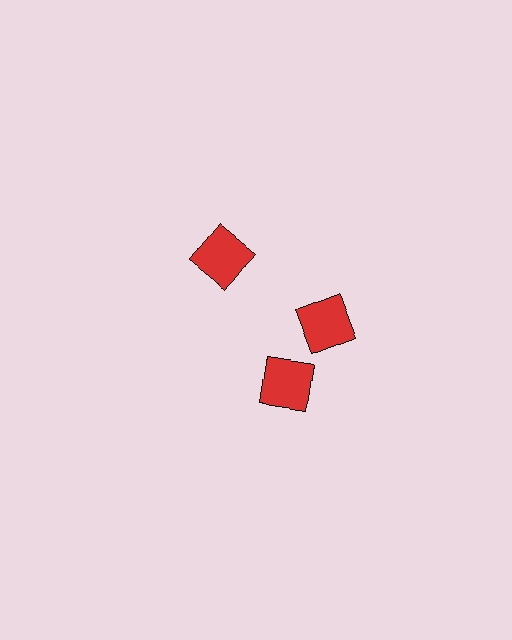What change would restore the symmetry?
The symmetry would be restored by rotating it back into even spacing with its neighbors so that all 3 squares sit at equal angles and equal distance from the center.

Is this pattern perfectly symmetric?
No. The 3 red squares are arranged in a ring, but one element near the 7 o'clock position is rotated out of alignment along the ring, breaking the 3-fold rotational symmetry.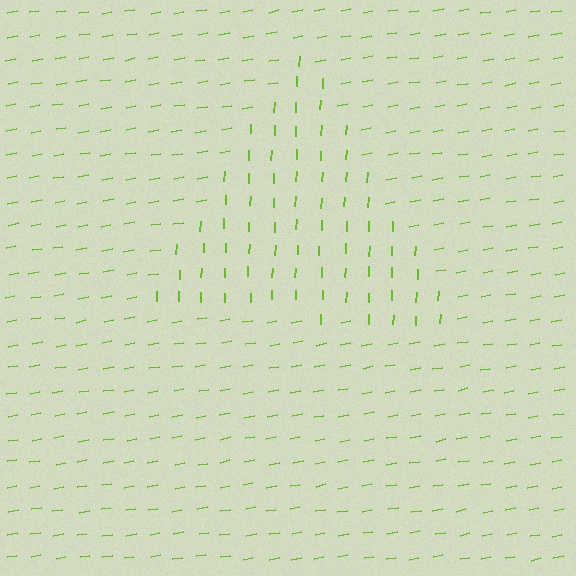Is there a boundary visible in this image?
Yes, there is a texture boundary formed by a change in line orientation.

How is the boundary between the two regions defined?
The boundary is defined purely by a change in line orientation (approximately 77 degrees difference). All lines are the same color and thickness.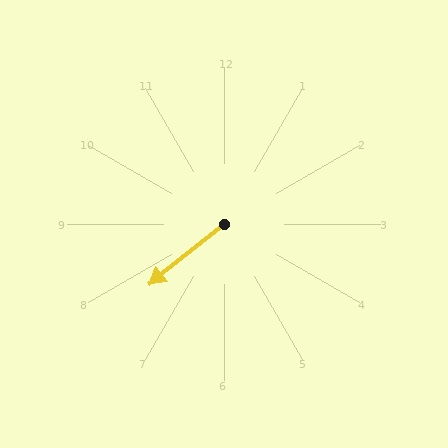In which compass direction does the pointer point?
Southwest.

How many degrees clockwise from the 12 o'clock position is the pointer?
Approximately 231 degrees.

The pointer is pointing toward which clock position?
Roughly 8 o'clock.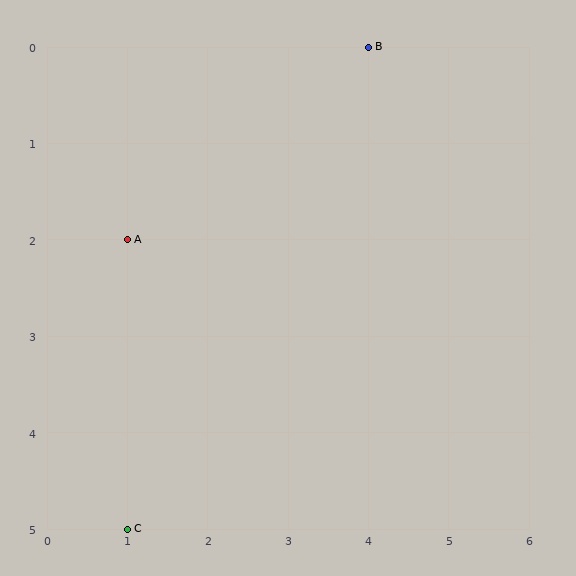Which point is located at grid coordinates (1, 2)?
Point A is at (1, 2).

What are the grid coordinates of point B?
Point B is at grid coordinates (4, 0).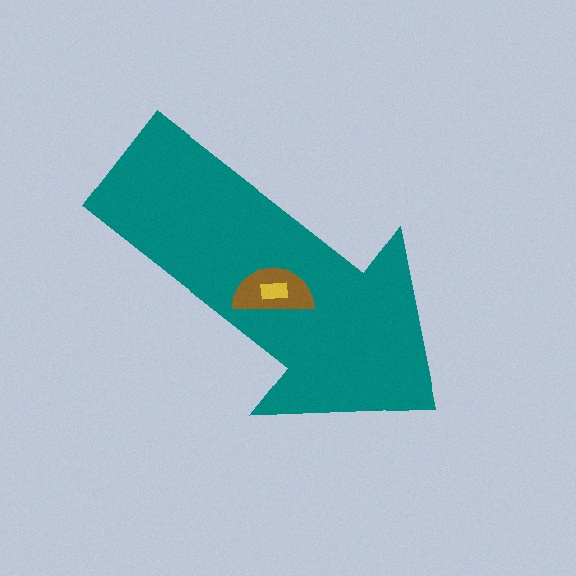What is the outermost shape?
The teal arrow.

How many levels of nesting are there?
3.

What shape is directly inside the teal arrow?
The brown semicircle.